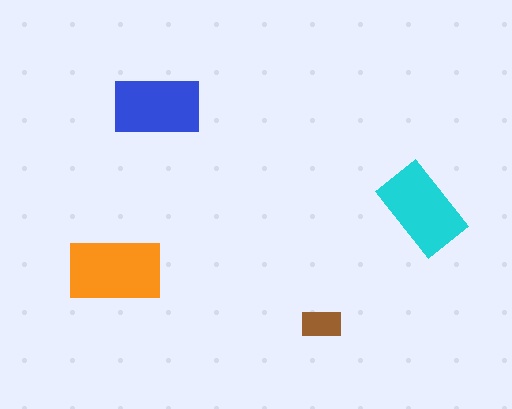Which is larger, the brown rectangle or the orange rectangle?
The orange one.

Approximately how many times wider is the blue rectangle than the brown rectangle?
About 2 times wider.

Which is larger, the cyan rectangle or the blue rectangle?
The cyan one.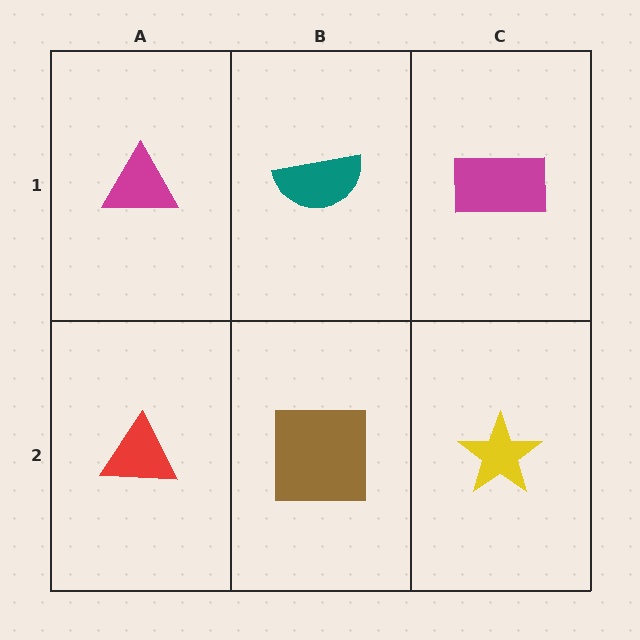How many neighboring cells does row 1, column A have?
2.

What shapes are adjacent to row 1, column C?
A yellow star (row 2, column C), a teal semicircle (row 1, column B).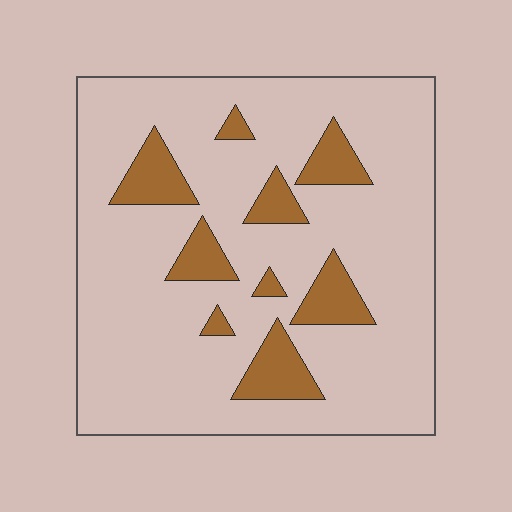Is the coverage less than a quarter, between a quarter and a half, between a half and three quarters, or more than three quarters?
Less than a quarter.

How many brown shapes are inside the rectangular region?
9.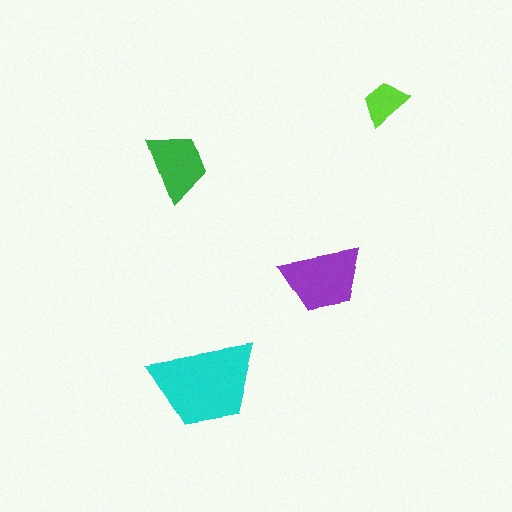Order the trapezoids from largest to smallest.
the cyan one, the purple one, the green one, the lime one.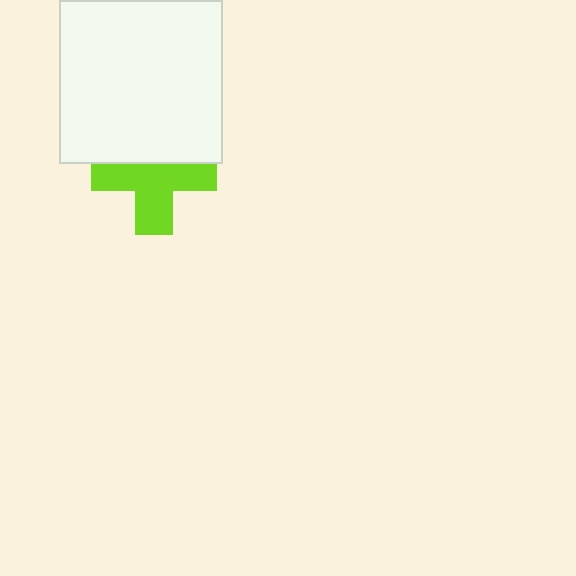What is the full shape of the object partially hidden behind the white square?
The partially hidden object is a lime cross.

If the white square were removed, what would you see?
You would see the complete lime cross.